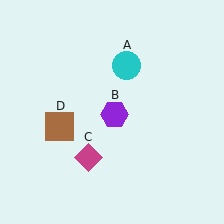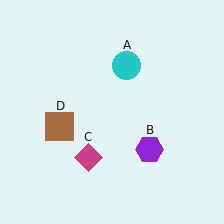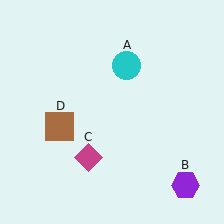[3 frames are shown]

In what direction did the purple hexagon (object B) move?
The purple hexagon (object B) moved down and to the right.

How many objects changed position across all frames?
1 object changed position: purple hexagon (object B).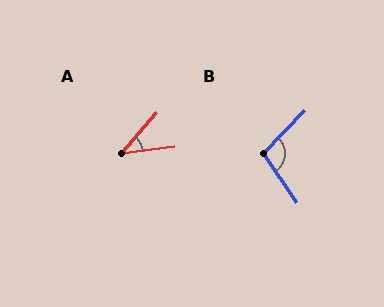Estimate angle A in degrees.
Approximately 41 degrees.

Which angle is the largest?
B, at approximately 101 degrees.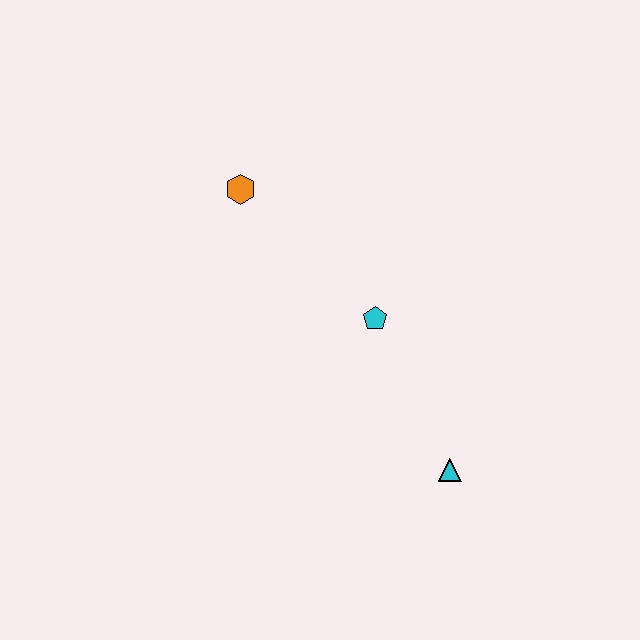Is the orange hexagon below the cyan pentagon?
No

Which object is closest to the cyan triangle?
The cyan pentagon is closest to the cyan triangle.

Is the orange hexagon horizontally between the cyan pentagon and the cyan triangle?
No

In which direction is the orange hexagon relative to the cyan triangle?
The orange hexagon is above the cyan triangle.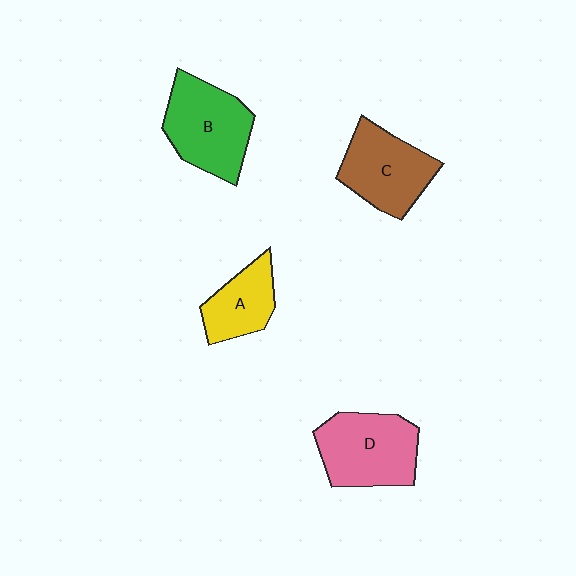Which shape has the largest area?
Shape B (green).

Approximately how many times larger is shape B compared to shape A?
Approximately 1.6 times.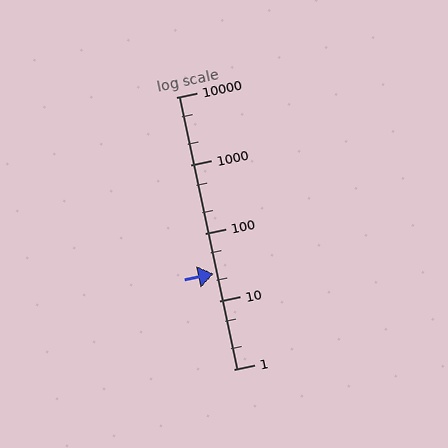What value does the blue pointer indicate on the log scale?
The pointer indicates approximately 25.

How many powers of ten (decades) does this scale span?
The scale spans 4 decades, from 1 to 10000.